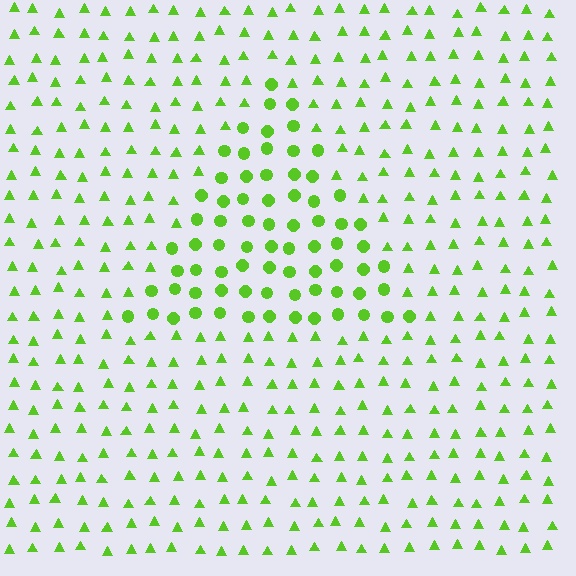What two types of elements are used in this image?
The image uses circles inside the triangle region and triangles outside it.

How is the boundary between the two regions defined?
The boundary is defined by a change in element shape: circles inside vs. triangles outside. All elements share the same color and spacing.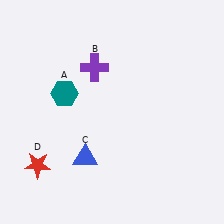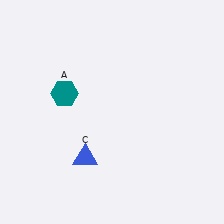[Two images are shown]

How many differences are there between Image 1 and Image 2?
There are 2 differences between the two images.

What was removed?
The red star (D), the purple cross (B) were removed in Image 2.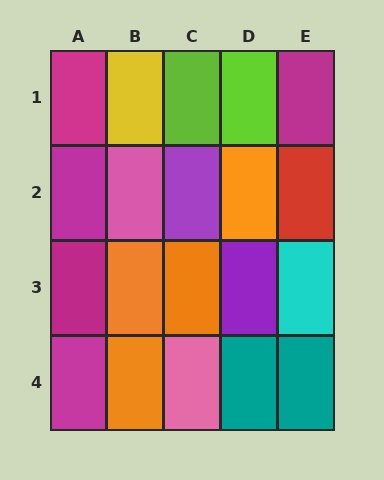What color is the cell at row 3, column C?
Orange.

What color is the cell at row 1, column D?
Lime.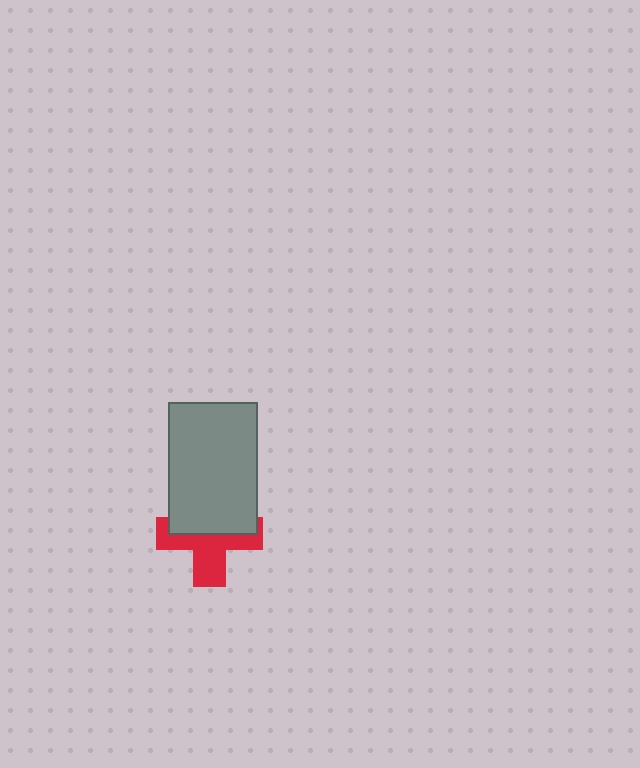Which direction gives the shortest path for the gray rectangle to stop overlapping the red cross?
Moving up gives the shortest separation.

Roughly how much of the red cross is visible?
About half of it is visible (roughly 52%).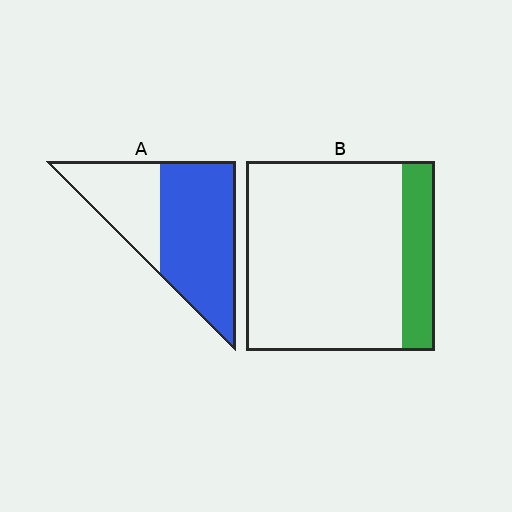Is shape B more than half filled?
No.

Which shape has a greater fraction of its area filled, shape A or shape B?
Shape A.